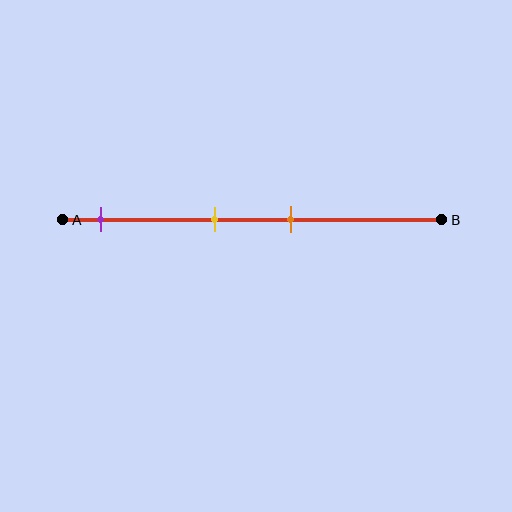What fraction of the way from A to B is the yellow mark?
The yellow mark is approximately 40% (0.4) of the way from A to B.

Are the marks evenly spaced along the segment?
No, the marks are not evenly spaced.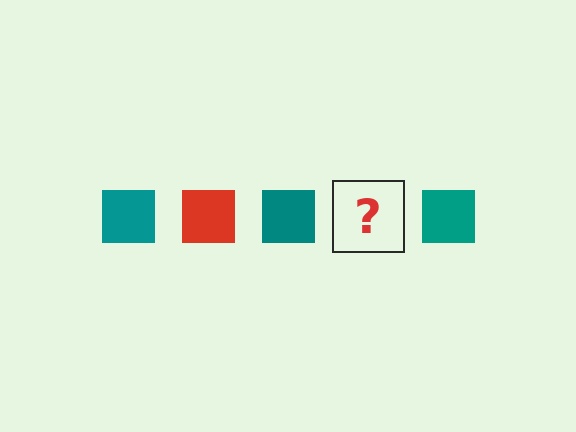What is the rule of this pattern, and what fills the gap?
The rule is that the pattern cycles through teal, red squares. The gap should be filled with a red square.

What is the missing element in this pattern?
The missing element is a red square.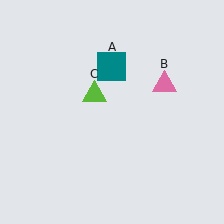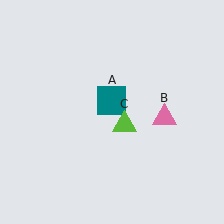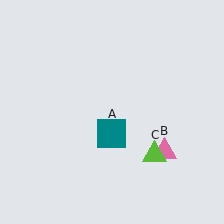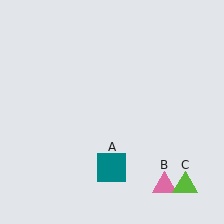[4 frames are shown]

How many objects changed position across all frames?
3 objects changed position: teal square (object A), pink triangle (object B), lime triangle (object C).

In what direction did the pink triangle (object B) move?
The pink triangle (object B) moved down.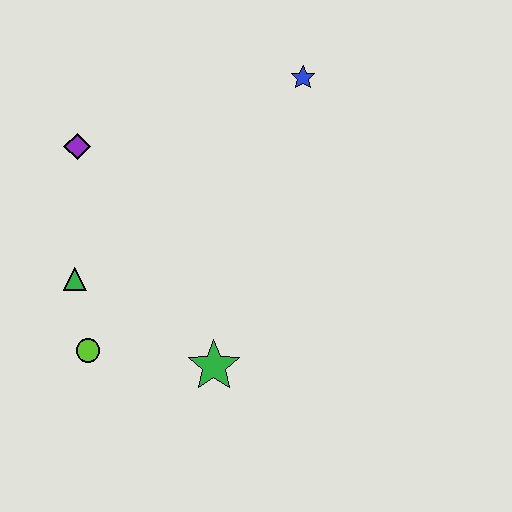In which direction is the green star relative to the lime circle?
The green star is to the right of the lime circle.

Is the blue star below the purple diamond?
No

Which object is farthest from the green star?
The blue star is farthest from the green star.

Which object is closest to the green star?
The lime circle is closest to the green star.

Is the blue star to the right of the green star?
Yes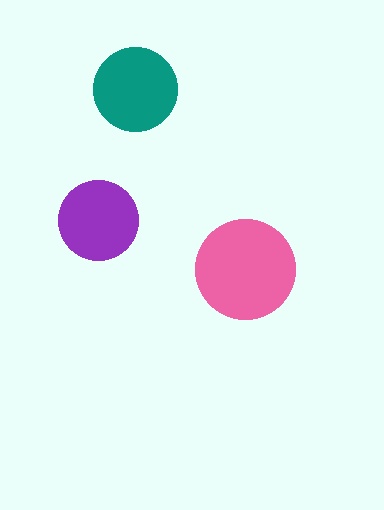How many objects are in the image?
There are 3 objects in the image.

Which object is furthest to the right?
The pink circle is rightmost.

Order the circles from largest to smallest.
the pink one, the teal one, the purple one.